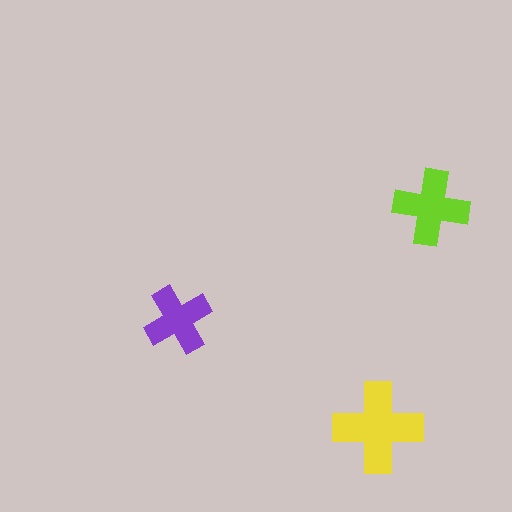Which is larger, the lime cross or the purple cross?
The lime one.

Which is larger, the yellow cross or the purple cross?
The yellow one.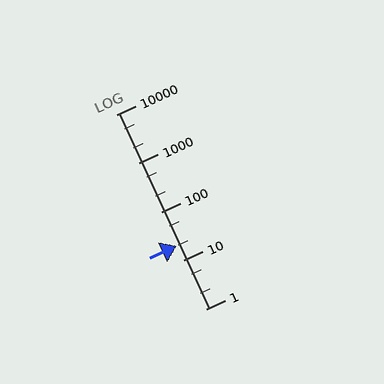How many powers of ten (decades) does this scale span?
The scale spans 4 decades, from 1 to 10000.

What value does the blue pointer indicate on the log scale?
The pointer indicates approximately 20.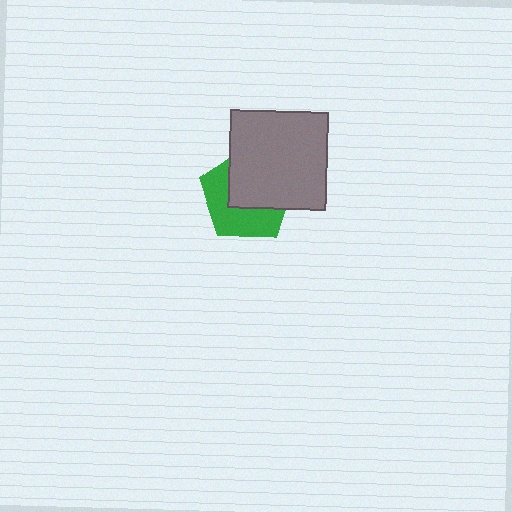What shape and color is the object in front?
The object in front is a gray square.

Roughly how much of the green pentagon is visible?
About half of it is visible (roughly 47%).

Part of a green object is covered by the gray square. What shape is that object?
It is a pentagon.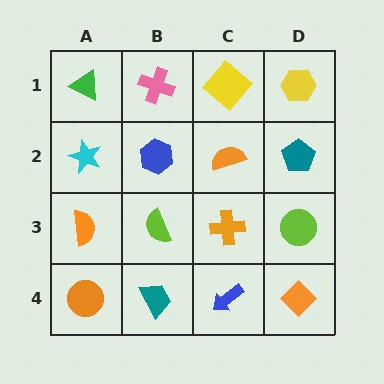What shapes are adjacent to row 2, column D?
A yellow hexagon (row 1, column D), a lime circle (row 3, column D), an orange semicircle (row 2, column C).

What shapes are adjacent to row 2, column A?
A green triangle (row 1, column A), an orange semicircle (row 3, column A), a blue hexagon (row 2, column B).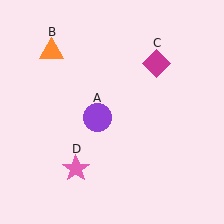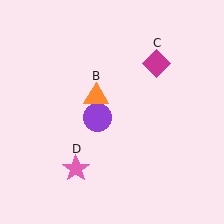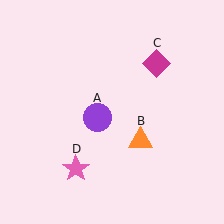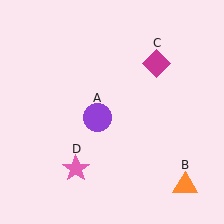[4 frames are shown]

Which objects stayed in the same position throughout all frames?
Purple circle (object A) and magenta diamond (object C) and pink star (object D) remained stationary.